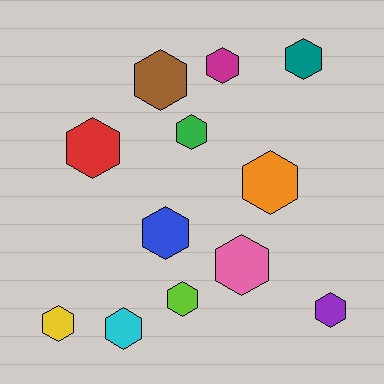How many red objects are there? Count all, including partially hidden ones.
There is 1 red object.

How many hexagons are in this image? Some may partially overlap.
There are 12 hexagons.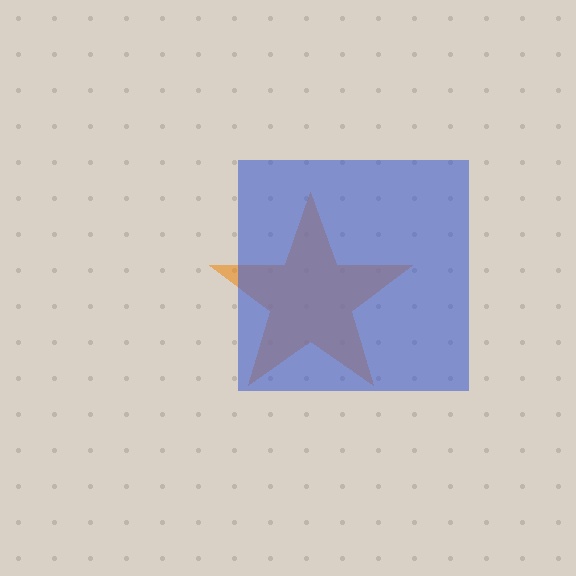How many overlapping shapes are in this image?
There are 2 overlapping shapes in the image.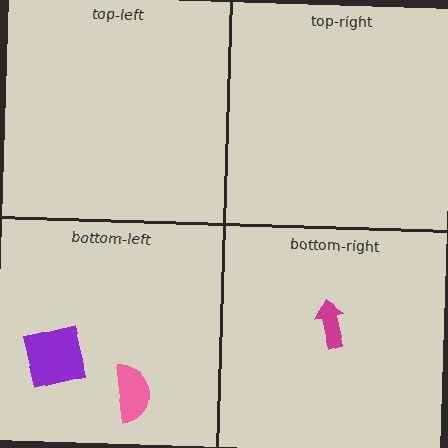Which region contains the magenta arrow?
The bottom-right region.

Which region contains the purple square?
The bottom-left region.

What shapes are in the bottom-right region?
The magenta arrow.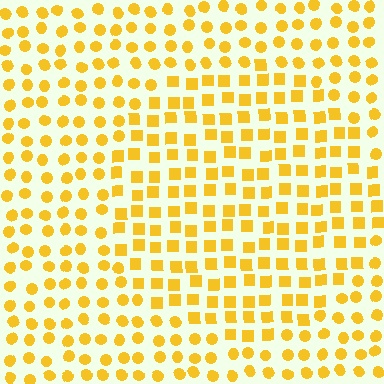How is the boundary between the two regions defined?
The boundary is defined by a change in element shape: squares inside vs. circles outside. All elements share the same color and spacing.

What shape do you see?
I see a circle.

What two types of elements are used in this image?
The image uses squares inside the circle region and circles outside it.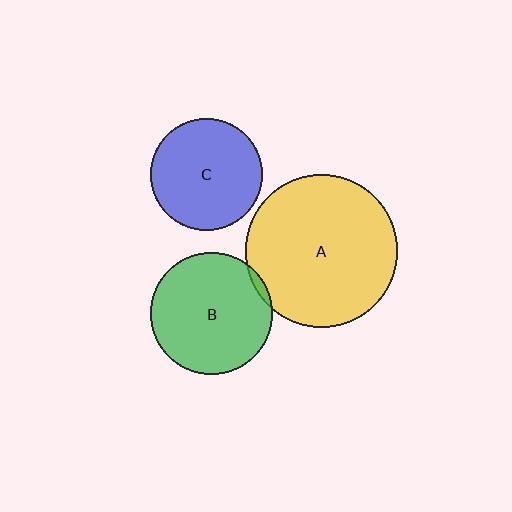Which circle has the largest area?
Circle A (yellow).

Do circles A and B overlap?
Yes.